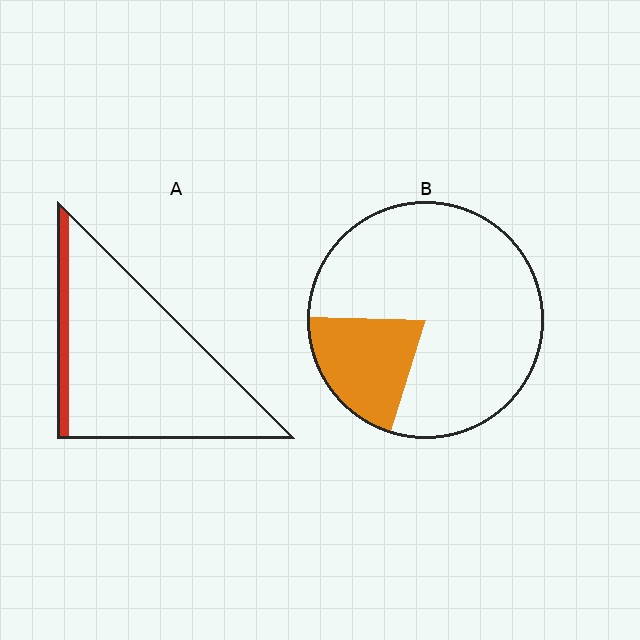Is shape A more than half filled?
No.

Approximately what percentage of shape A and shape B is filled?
A is approximately 10% and B is approximately 20%.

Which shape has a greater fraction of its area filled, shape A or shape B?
Shape B.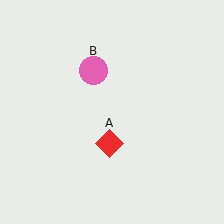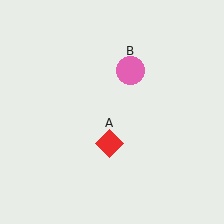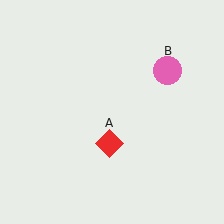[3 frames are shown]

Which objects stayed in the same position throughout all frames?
Red diamond (object A) remained stationary.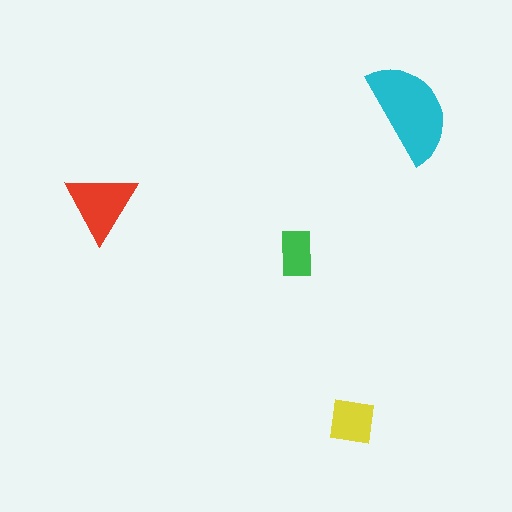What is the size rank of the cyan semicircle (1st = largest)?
1st.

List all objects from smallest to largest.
The green rectangle, the yellow square, the red triangle, the cyan semicircle.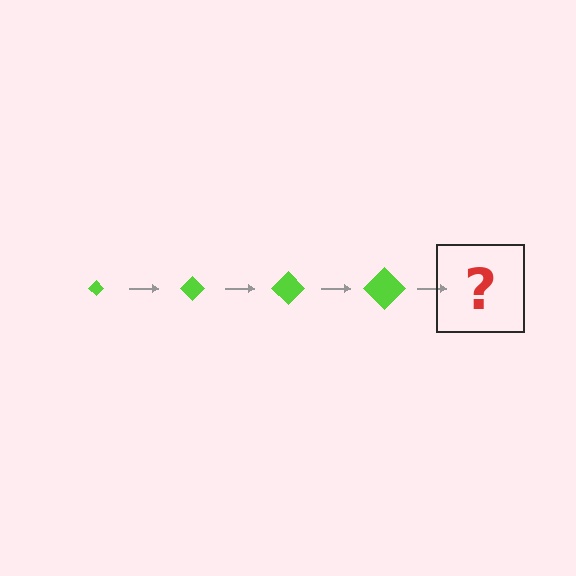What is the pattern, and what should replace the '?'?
The pattern is that the diamond gets progressively larger each step. The '?' should be a lime diamond, larger than the previous one.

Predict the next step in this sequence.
The next step is a lime diamond, larger than the previous one.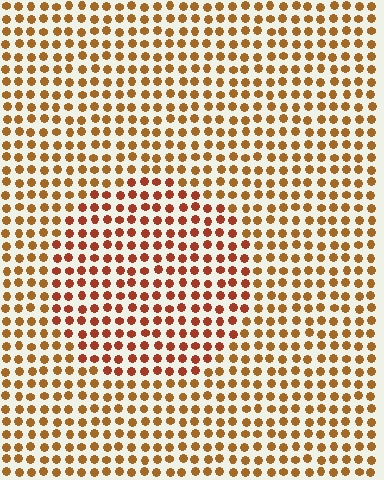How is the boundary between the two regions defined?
The boundary is defined purely by a slight shift in hue (about 23 degrees). Spacing, size, and orientation are identical on both sides.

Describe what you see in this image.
The image is filled with small brown elements in a uniform arrangement. A circle-shaped region is visible where the elements are tinted to a slightly different hue, forming a subtle color boundary.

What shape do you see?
I see a circle.